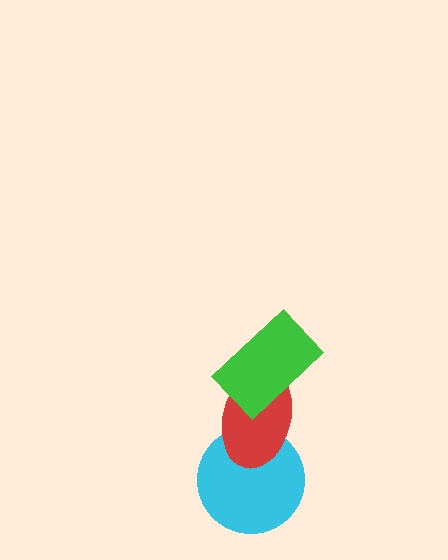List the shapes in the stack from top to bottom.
From top to bottom: the green rectangle, the red ellipse, the cyan circle.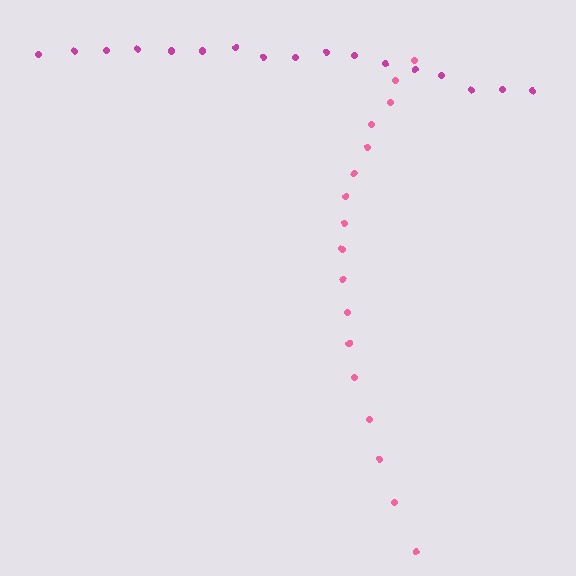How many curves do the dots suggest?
There are 2 distinct paths.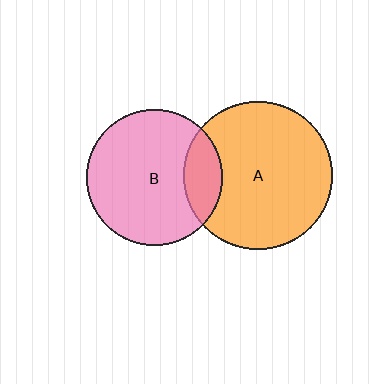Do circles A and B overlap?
Yes.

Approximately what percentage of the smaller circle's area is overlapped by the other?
Approximately 20%.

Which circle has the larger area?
Circle A (orange).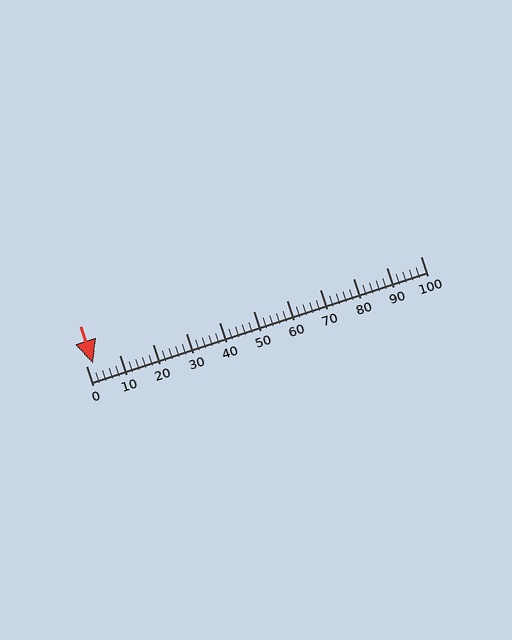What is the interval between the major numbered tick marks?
The major tick marks are spaced 10 units apart.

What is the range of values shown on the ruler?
The ruler shows values from 0 to 100.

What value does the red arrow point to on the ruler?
The red arrow points to approximately 2.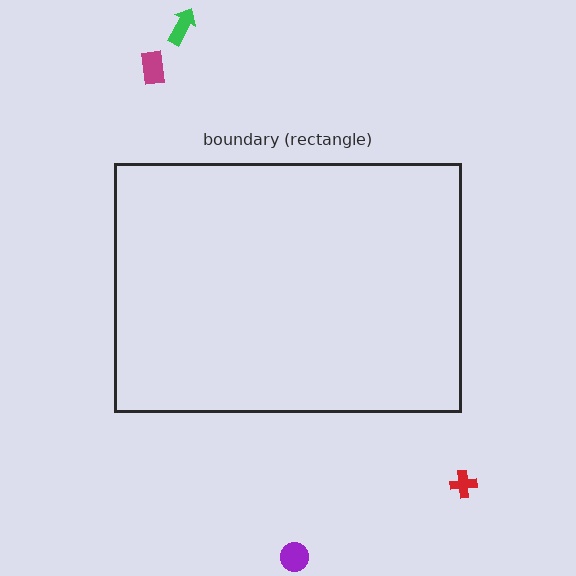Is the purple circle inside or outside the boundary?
Outside.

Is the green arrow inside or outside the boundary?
Outside.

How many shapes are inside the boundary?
0 inside, 4 outside.